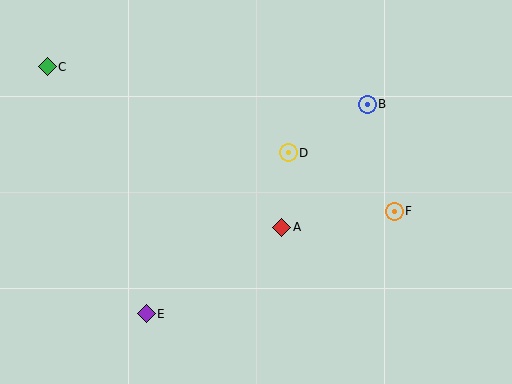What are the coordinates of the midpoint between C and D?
The midpoint between C and D is at (168, 110).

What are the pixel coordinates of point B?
Point B is at (367, 104).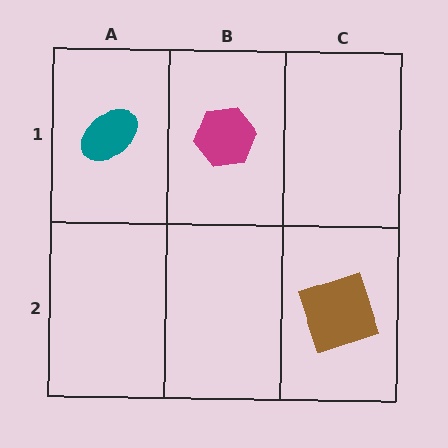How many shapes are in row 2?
1 shape.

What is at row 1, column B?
A magenta hexagon.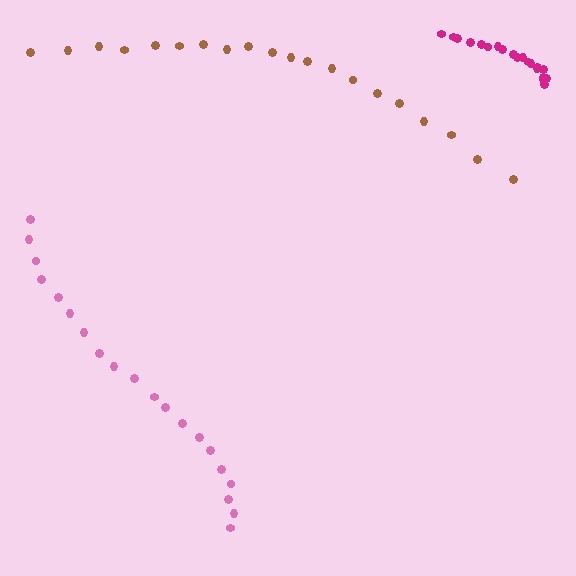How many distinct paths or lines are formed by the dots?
There are 3 distinct paths.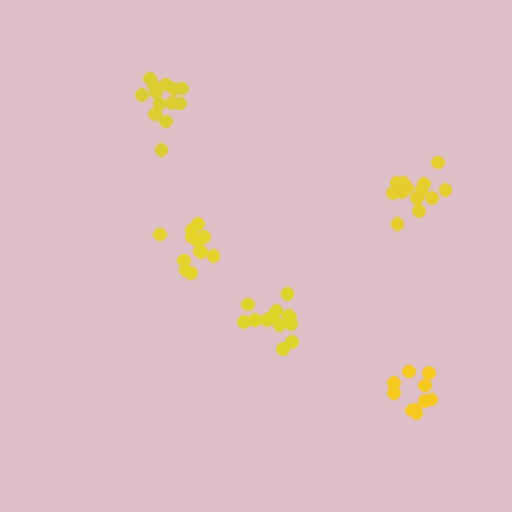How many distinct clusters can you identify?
There are 5 distinct clusters.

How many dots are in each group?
Group 1: 10 dots, Group 2: 13 dots, Group 3: 13 dots, Group 4: 12 dots, Group 5: 13 dots (61 total).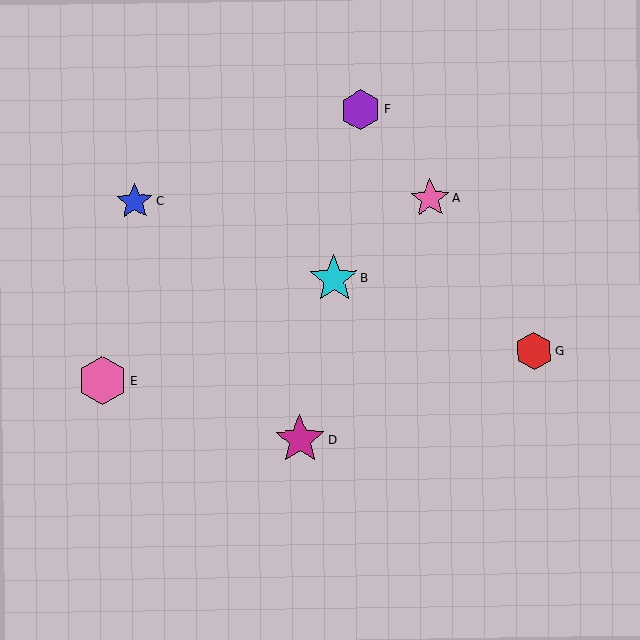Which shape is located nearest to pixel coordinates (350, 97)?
The purple hexagon (labeled F) at (361, 110) is nearest to that location.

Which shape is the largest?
The magenta star (labeled D) is the largest.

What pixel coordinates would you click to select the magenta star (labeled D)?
Click at (300, 440) to select the magenta star D.